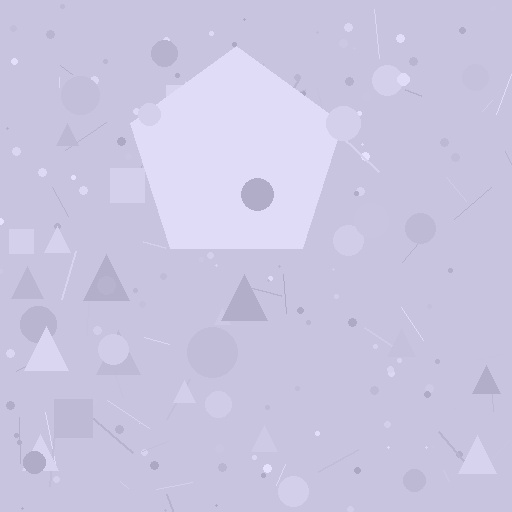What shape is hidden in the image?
A pentagon is hidden in the image.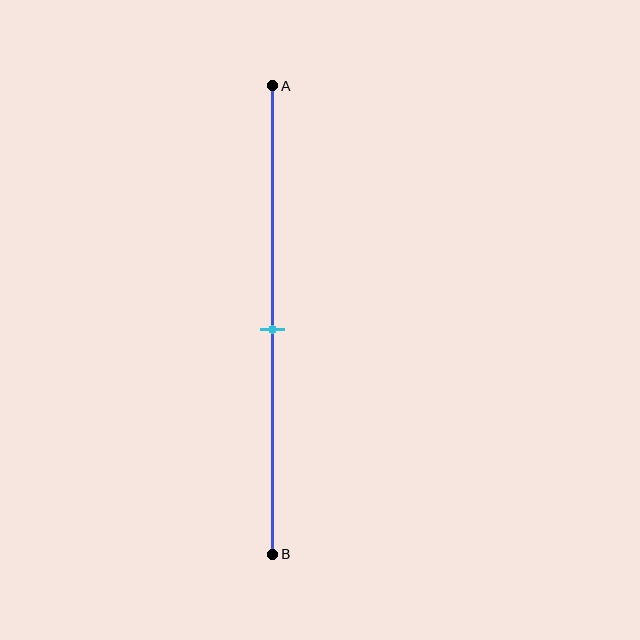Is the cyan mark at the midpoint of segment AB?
Yes, the mark is approximately at the midpoint.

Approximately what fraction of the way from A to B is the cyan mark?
The cyan mark is approximately 50% of the way from A to B.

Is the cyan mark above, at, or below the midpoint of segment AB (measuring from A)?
The cyan mark is approximately at the midpoint of segment AB.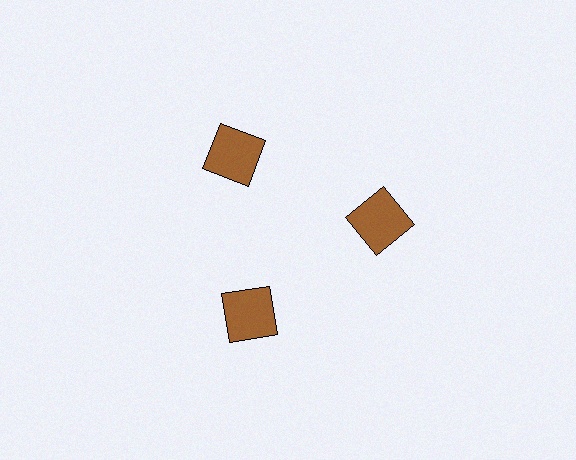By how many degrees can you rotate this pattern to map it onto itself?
The pattern maps onto itself every 120 degrees of rotation.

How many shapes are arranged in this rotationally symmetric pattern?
There are 3 shapes, arranged in 3 groups of 1.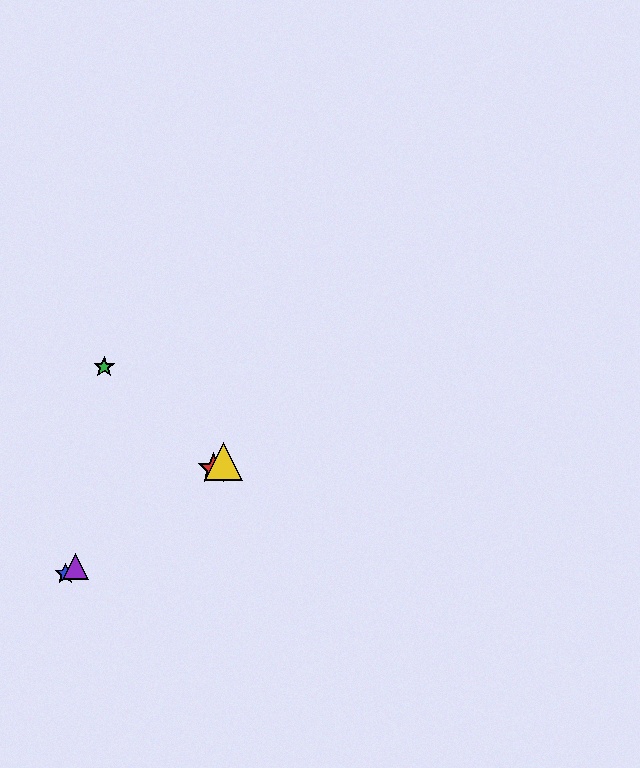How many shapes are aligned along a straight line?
4 shapes (the red star, the blue star, the yellow triangle, the purple triangle) are aligned along a straight line.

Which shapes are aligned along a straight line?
The red star, the blue star, the yellow triangle, the purple triangle are aligned along a straight line.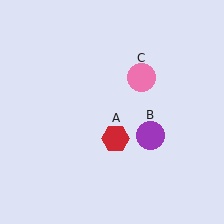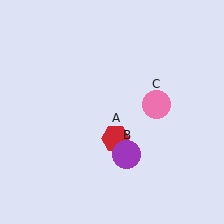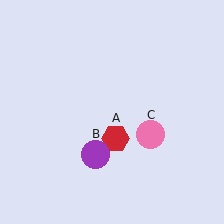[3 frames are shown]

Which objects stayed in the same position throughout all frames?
Red hexagon (object A) remained stationary.